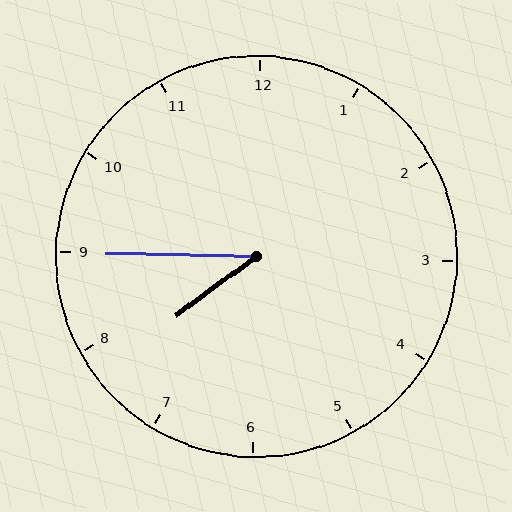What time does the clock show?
7:45.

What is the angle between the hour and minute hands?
Approximately 38 degrees.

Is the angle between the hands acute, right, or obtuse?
It is acute.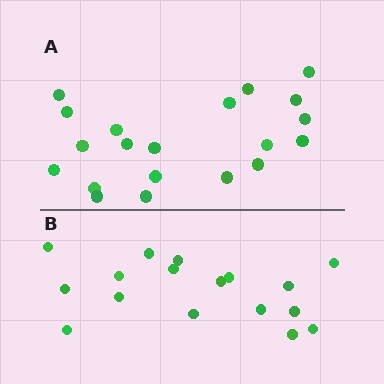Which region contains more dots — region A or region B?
Region A (the top region) has more dots.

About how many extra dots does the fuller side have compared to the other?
Region A has just a few more — roughly 2 or 3 more dots than region B.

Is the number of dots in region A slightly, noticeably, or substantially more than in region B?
Region A has only slightly more — the two regions are fairly close. The ratio is roughly 1.2 to 1.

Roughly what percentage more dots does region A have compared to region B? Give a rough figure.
About 20% more.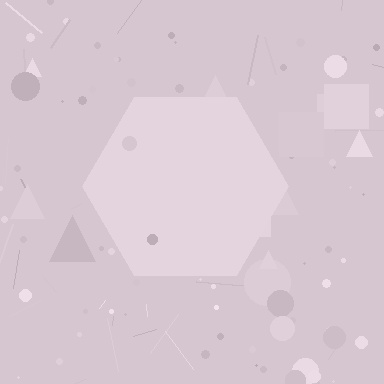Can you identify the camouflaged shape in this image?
The camouflaged shape is a hexagon.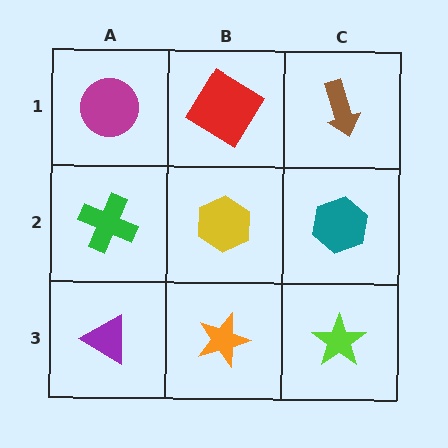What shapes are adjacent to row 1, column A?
A green cross (row 2, column A), a red diamond (row 1, column B).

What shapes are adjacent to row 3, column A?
A green cross (row 2, column A), an orange star (row 3, column B).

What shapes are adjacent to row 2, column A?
A magenta circle (row 1, column A), a purple triangle (row 3, column A), a yellow hexagon (row 2, column B).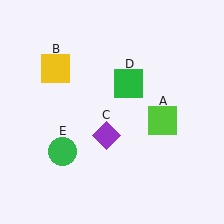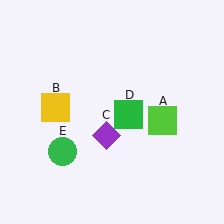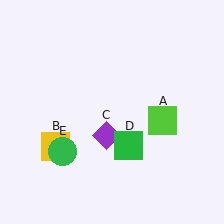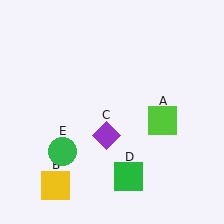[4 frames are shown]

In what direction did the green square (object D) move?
The green square (object D) moved down.